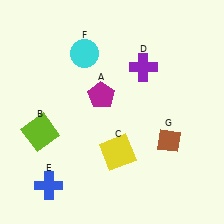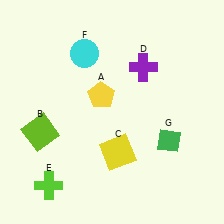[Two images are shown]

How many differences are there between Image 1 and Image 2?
There are 3 differences between the two images.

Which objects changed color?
A changed from magenta to yellow. E changed from blue to lime. G changed from brown to green.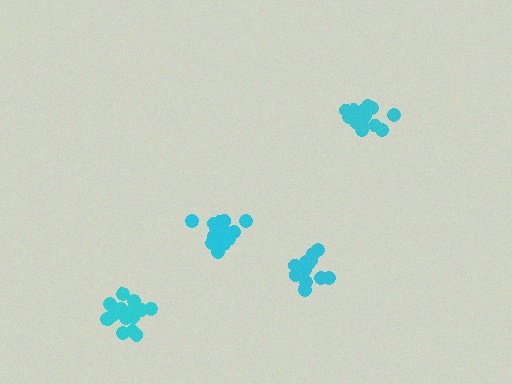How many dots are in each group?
Group 1: 15 dots, Group 2: 16 dots, Group 3: 20 dots, Group 4: 15 dots (66 total).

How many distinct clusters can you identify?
There are 4 distinct clusters.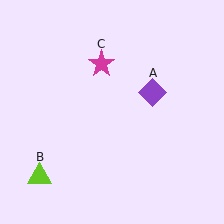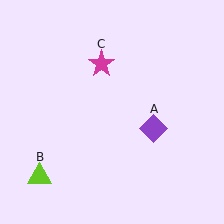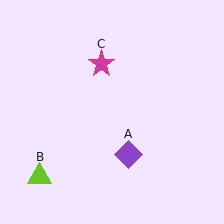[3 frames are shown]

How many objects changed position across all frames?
1 object changed position: purple diamond (object A).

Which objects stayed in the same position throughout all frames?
Lime triangle (object B) and magenta star (object C) remained stationary.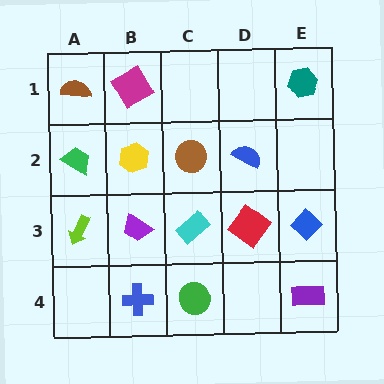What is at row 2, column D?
A blue semicircle.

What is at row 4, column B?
A blue cross.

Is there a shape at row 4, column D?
No, that cell is empty.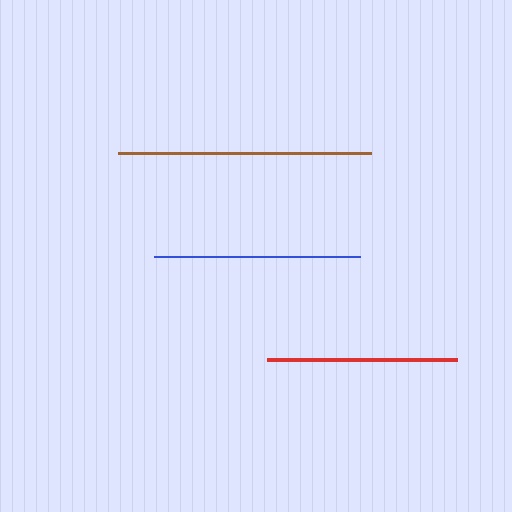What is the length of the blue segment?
The blue segment is approximately 206 pixels long.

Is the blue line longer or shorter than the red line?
The blue line is longer than the red line.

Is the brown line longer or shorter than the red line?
The brown line is longer than the red line.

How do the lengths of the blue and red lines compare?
The blue and red lines are approximately the same length.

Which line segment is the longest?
The brown line is the longest at approximately 253 pixels.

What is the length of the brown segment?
The brown segment is approximately 253 pixels long.